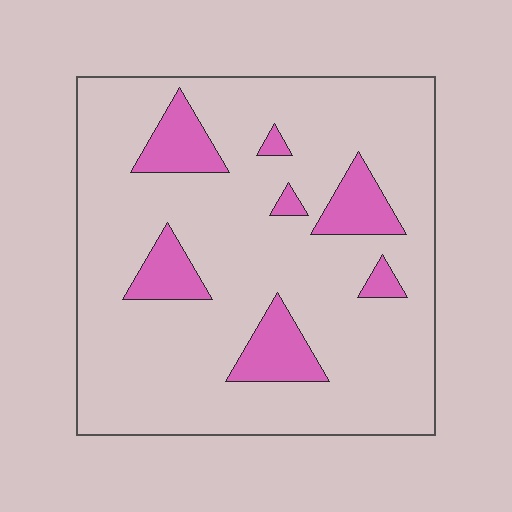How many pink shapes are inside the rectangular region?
7.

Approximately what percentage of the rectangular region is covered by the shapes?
Approximately 15%.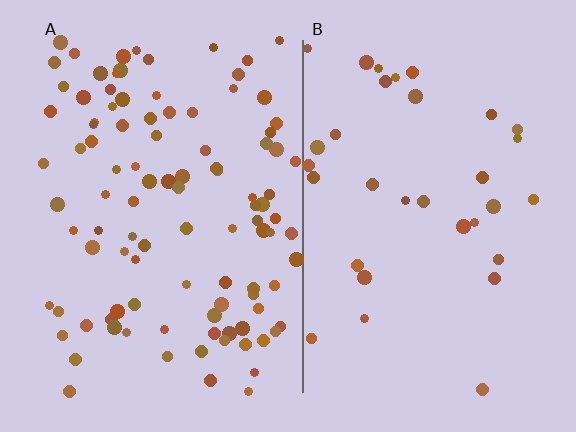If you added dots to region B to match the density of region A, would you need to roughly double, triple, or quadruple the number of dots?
Approximately triple.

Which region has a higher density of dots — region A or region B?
A (the left).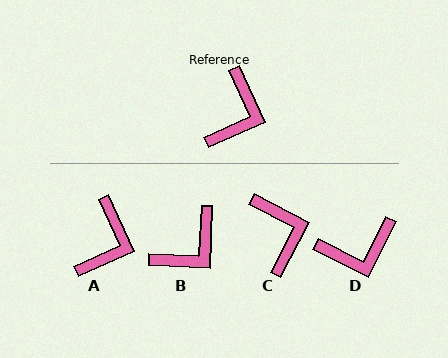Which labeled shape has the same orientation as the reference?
A.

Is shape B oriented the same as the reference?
No, it is off by about 27 degrees.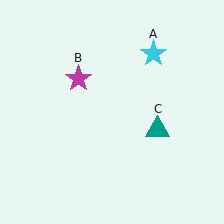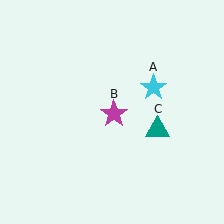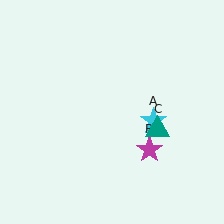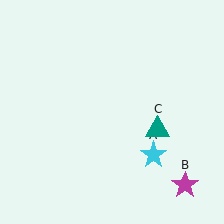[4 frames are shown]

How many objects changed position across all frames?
2 objects changed position: cyan star (object A), magenta star (object B).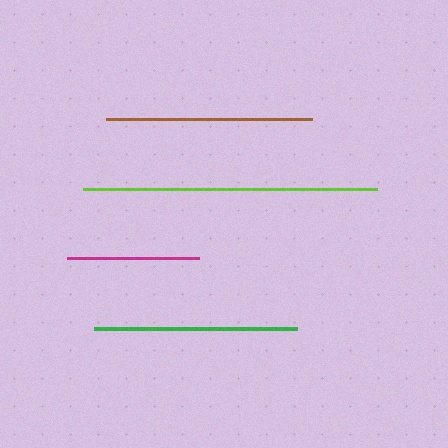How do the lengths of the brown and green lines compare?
The brown and green lines are approximately the same length.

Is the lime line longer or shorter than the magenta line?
The lime line is longer than the magenta line.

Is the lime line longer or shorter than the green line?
The lime line is longer than the green line.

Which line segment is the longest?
The lime line is the longest at approximately 294 pixels.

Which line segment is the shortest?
The magenta line is the shortest at approximately 132 pixels.